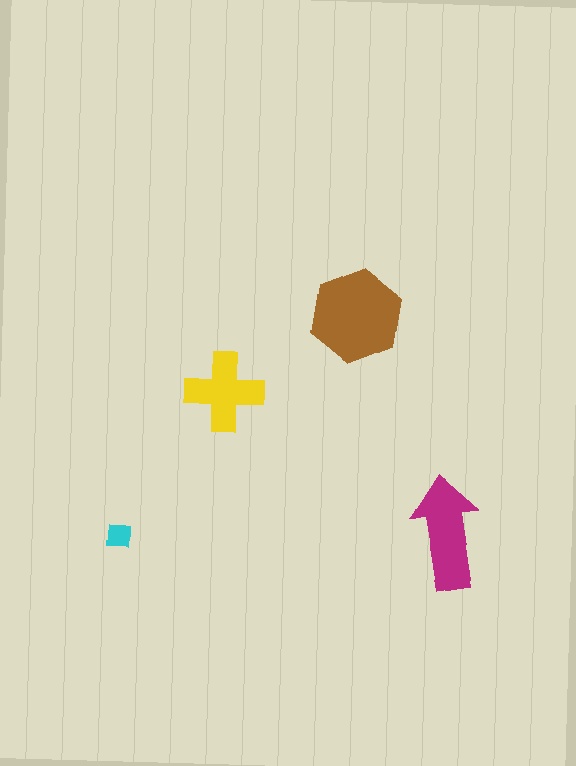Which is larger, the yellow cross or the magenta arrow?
The magenta arrow.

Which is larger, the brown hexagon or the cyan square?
The brown hexagon.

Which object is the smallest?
The cyan square.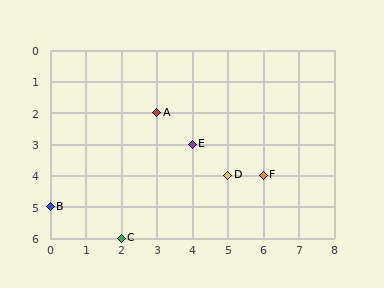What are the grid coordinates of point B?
Point B is at grid coordinates (0, 5).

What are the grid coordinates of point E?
Point E is at grid coordinates (4, 3).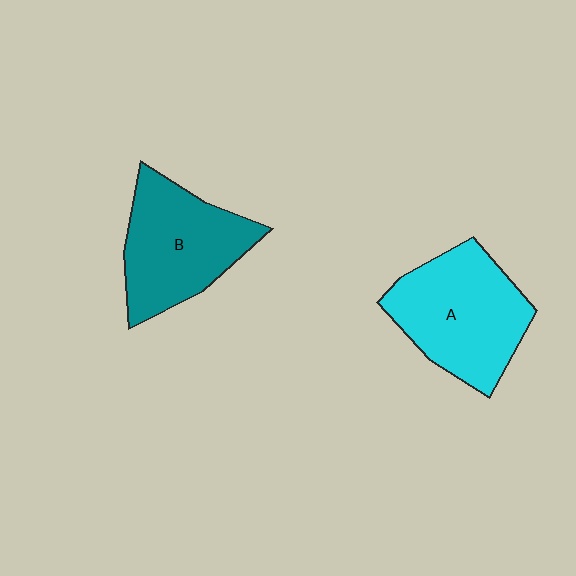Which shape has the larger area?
Shape A (cyan).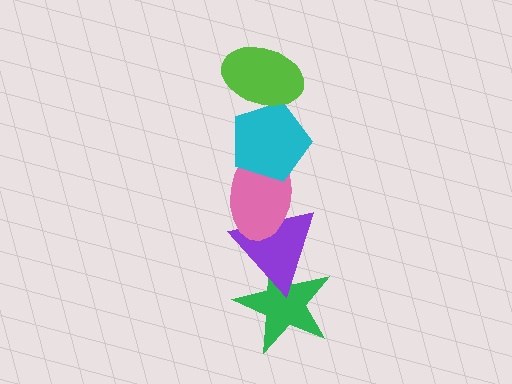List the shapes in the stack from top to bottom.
From top to bottom: the lime ellipse, the cyan pentagon, the pink ellipse, the purple triangle, the green star.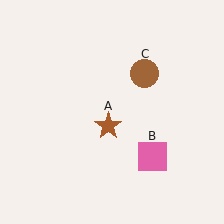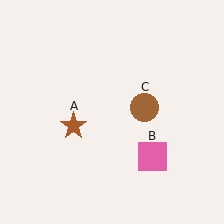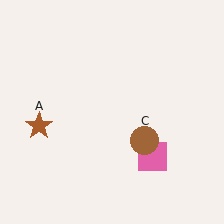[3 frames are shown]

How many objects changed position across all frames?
2 objects changed position: brown star (object A), brown circle (object C).